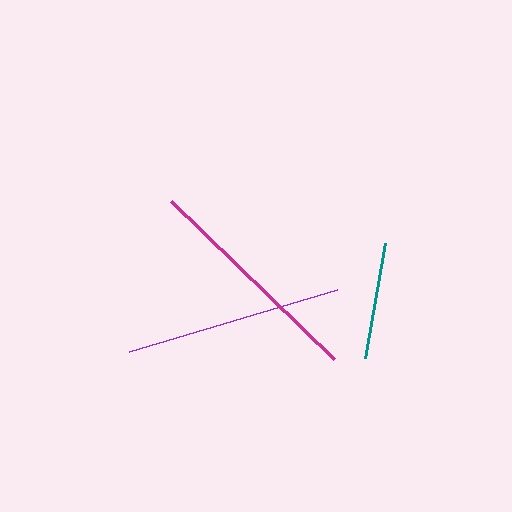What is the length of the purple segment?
The purple segment is approximately 217 pixels long.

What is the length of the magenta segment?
The magenta segment is approximately 227 pixels long.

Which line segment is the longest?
The magenta line is the longest at approximately 227 pixels.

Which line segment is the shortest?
The teal line is the shortest at approximately 116 pixels.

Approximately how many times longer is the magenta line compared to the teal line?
The magenta line is approximately 1.9 times the length of the teal line.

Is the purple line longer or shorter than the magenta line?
The magenta line is longer than the purple line.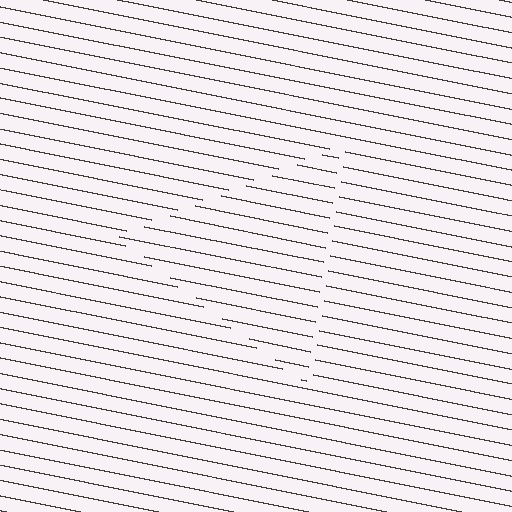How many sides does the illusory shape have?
3 sides — the line-ends trace a triangle.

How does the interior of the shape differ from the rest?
The interior of the shape contains the same grating, shifted by half a period — the contour is defined by the phase discontinuity where line-ends from the inner and outer gratings abut.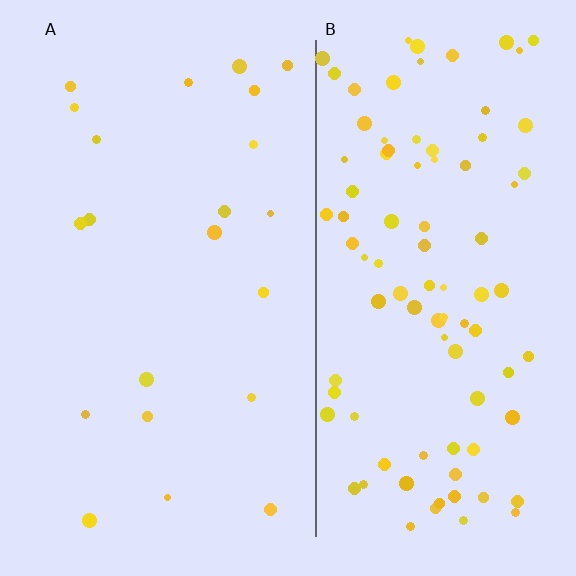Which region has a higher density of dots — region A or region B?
B (the right).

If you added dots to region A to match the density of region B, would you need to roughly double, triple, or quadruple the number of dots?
Approximately quadruple.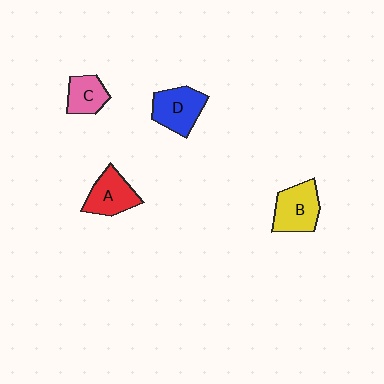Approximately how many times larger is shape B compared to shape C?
Approximately 1.5 times.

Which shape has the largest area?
Shape B (yellow).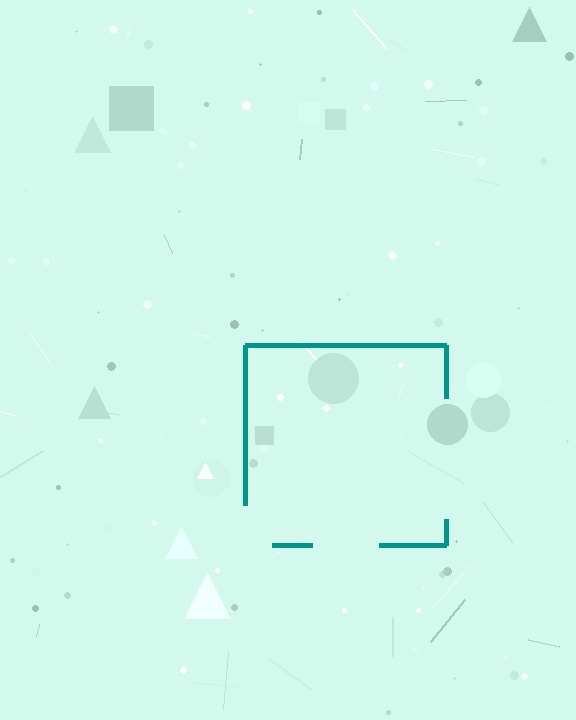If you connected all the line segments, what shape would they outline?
They would outline a square.